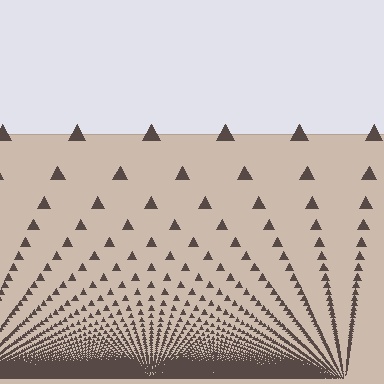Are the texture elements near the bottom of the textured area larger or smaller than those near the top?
Smaller. The gradient is inverted — elements near the bottom are smaller and denser.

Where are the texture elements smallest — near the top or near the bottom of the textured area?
Near the bottom.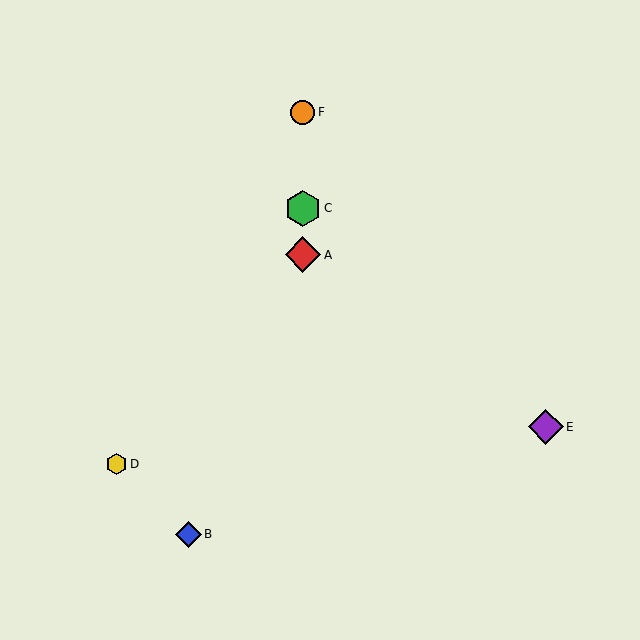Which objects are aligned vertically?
Objects A, C, F are aligned vertically.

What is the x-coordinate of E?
Object E is at x≈546.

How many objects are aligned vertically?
3 objects (A, C, F) are aligned vertically.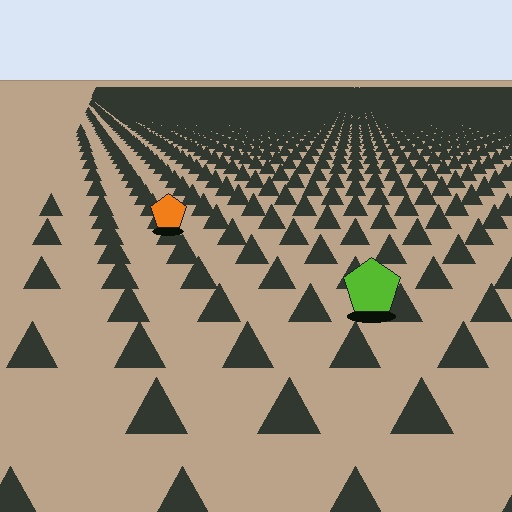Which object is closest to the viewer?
The lime pentagon is closest. The texture marks near it are larger and more spread out.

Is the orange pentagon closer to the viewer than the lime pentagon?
No. The lime pentagon is closer — you can tell from the texture gradient: the ground texture is coarser near it.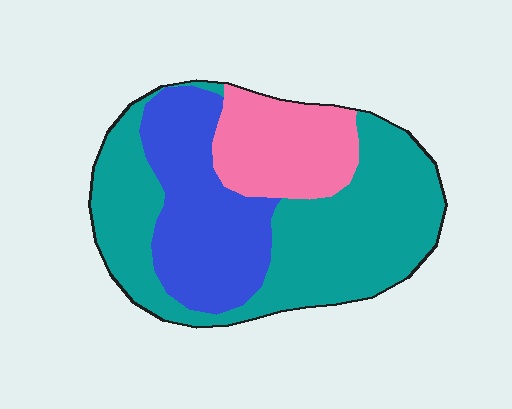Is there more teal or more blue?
Teal.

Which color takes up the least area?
Pink, at roughly 20%.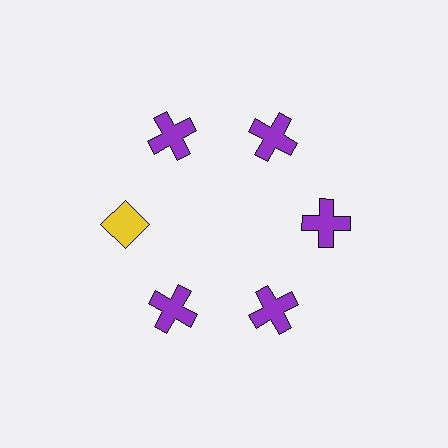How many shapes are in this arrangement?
There are 6 shapes arranged in a ring pattern.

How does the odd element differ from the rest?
It differs in both color (yellow instead of purple) and shape (diamond instead of cross).